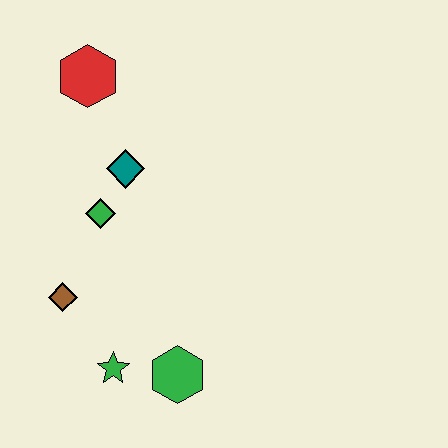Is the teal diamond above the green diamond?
Yes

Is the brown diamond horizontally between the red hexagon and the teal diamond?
No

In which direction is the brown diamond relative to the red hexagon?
The brown diamond is below the red hexagon.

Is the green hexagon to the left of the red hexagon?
No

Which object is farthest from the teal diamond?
The green hexagon is farthest from the teal diamond.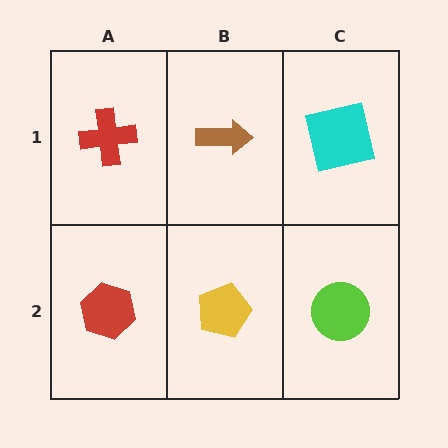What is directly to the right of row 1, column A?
A brown arrow.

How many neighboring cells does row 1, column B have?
3.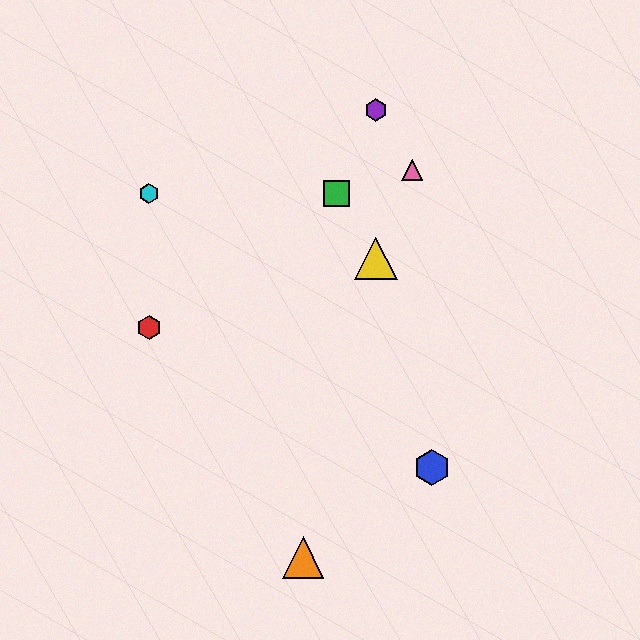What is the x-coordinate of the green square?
The green square is at x≈337.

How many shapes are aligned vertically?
2 shapes (the yellow triangle, the purple hexagon) are aligned vertically.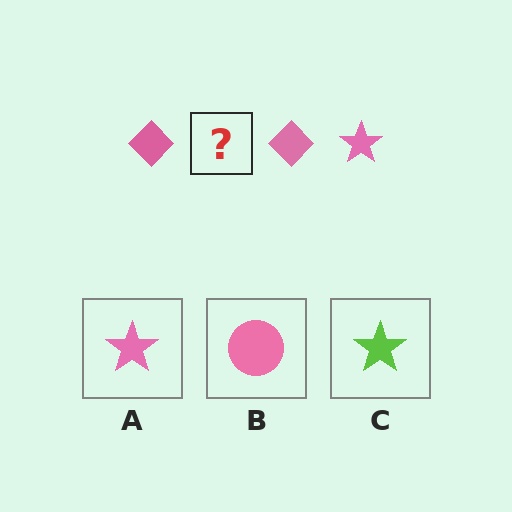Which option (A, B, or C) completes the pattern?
A.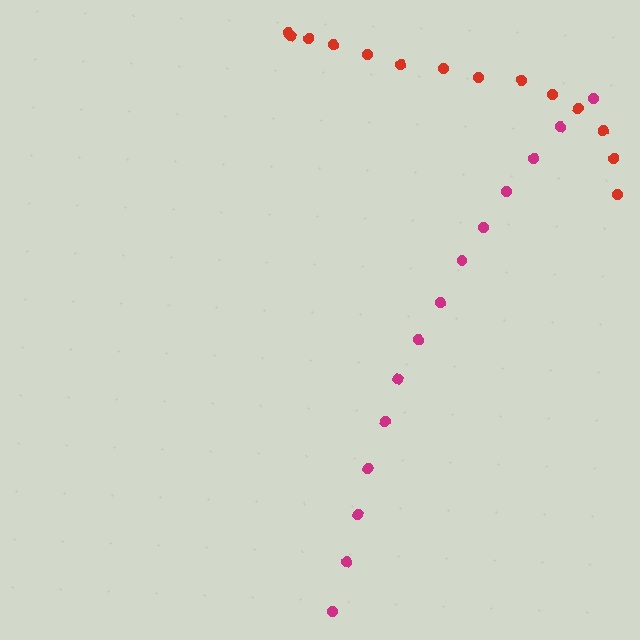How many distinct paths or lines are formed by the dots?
There are 2 distinct paths.